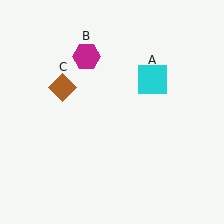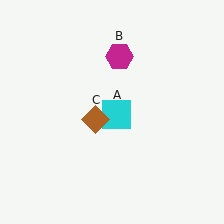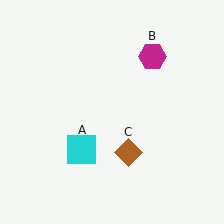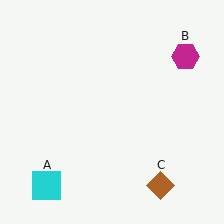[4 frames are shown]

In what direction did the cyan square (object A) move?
The cyan square (object A) moved down and to the left.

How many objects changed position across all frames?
3 objects changed position: cyan square (object A), magenta hexagon (object B), brown diamond (object C).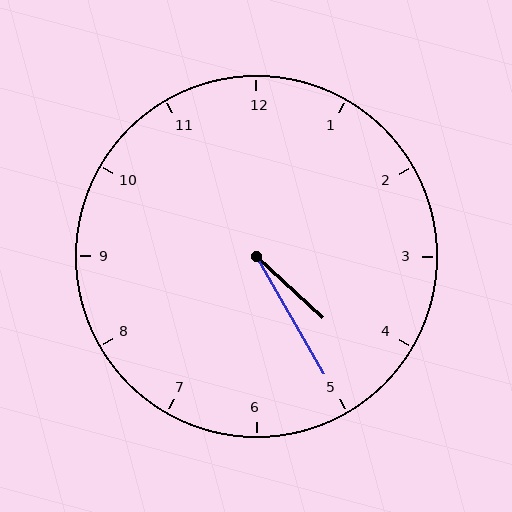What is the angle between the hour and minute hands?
Approximately 18 degrees.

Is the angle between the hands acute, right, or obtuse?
It is acute.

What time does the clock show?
4:25.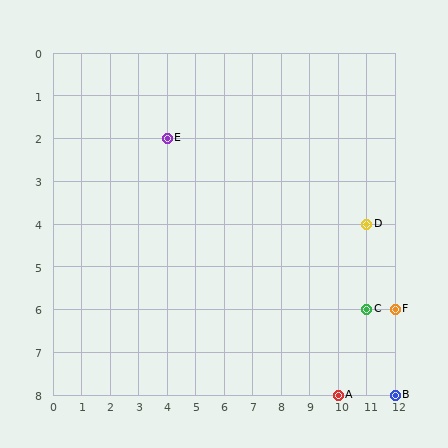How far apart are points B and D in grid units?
Points B and D are 1 column and 4 rows apart (about 4.1 grid units diagonally).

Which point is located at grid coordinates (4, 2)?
Point E is at (4, 2).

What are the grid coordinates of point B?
Point B is at grid coordinates (12, 8).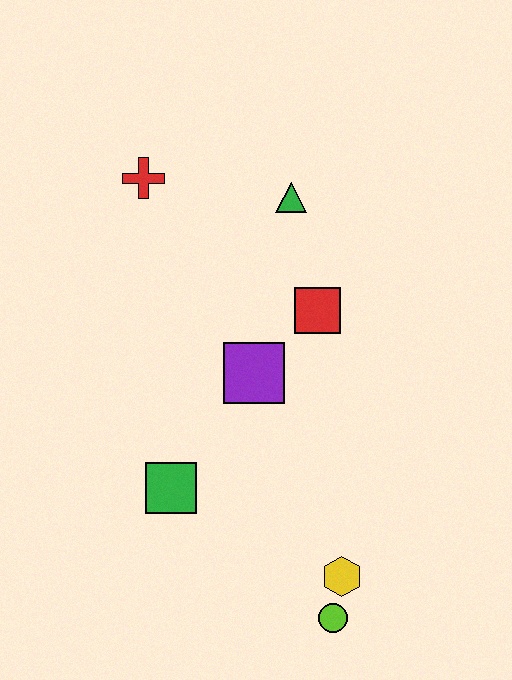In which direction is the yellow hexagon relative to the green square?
The yellow hexagon is to the right of the green square.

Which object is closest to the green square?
The purple square is closest to the green square.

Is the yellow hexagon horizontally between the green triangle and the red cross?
No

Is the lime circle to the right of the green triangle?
Yes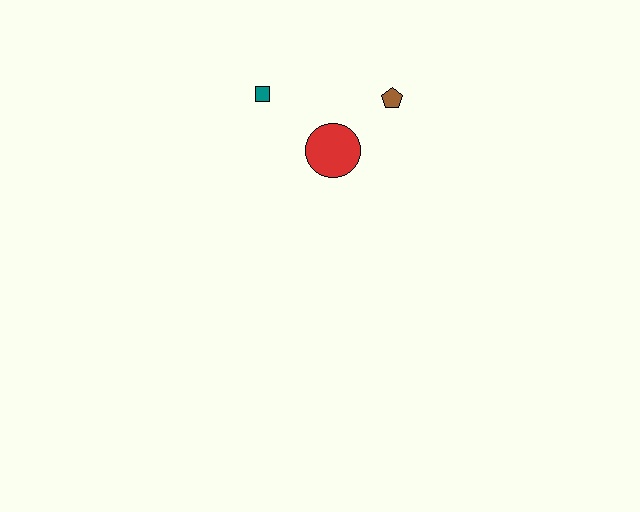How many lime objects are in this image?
There are no lime objects.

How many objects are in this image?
There are 3 objects.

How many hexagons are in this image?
There are no hexagons.